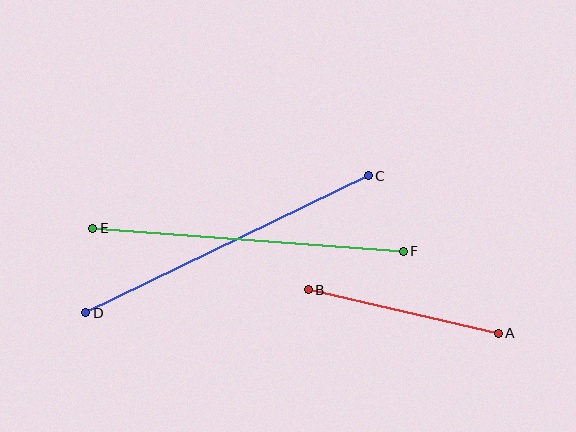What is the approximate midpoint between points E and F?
The midpoint is at approximately (248, 240) pixels.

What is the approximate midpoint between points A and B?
The midpoint is at approximately (403, 312) pixels.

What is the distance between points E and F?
The distance is approximately 311 pixels.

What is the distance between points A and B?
The distance is approximately 194 pixels.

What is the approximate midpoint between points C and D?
The midpoint is at approximately (227, 244) pixels.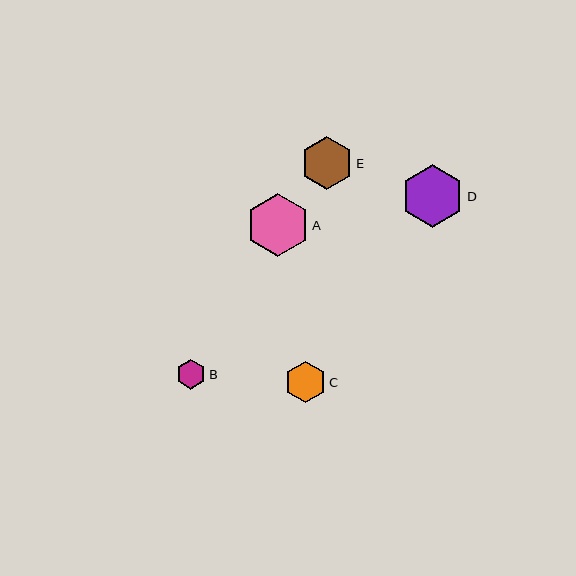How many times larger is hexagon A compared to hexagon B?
Hexagon A is approximately 2.1 times the size of hexagon B.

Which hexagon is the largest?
Hexagon D is the largest with a size of approximately 63 pixels.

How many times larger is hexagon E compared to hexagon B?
Hexagon E is approximately 1.8 times the size of hexagon B.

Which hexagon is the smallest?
Hexagon B is the smallest with a size of approximately 30 pixels.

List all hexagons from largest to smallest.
From largest to smallest: D, A, E, C, B.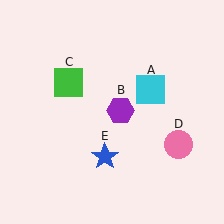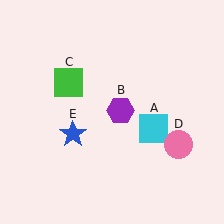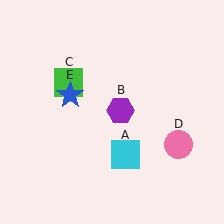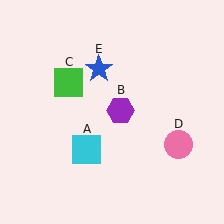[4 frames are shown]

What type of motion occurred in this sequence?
The cyan square (object A), blue star (object E) rotated clockwise around the center of the scene.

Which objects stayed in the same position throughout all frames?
Purple hexagon (object B) and green square (object C) and pink circle (object D) remained stationary.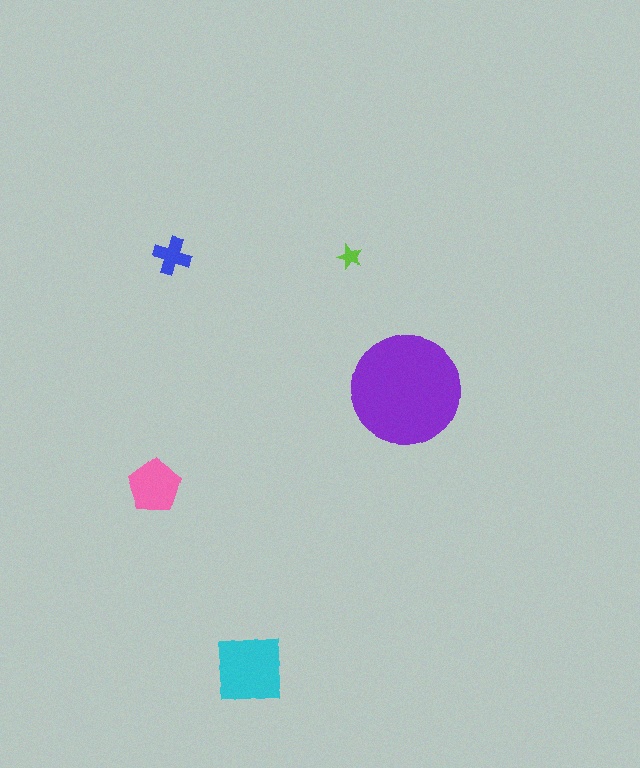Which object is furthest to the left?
The pink pentagon is leftmost.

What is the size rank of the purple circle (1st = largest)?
1st.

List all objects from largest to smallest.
The purple circle, the cyan square, the pink pentagon, the blue cross, the lime star.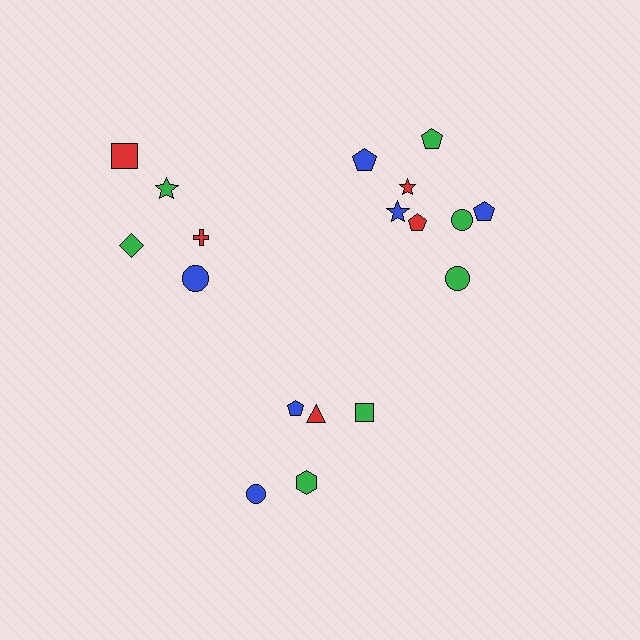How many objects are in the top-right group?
There are 8 objects.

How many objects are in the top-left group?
There are 5 objects.